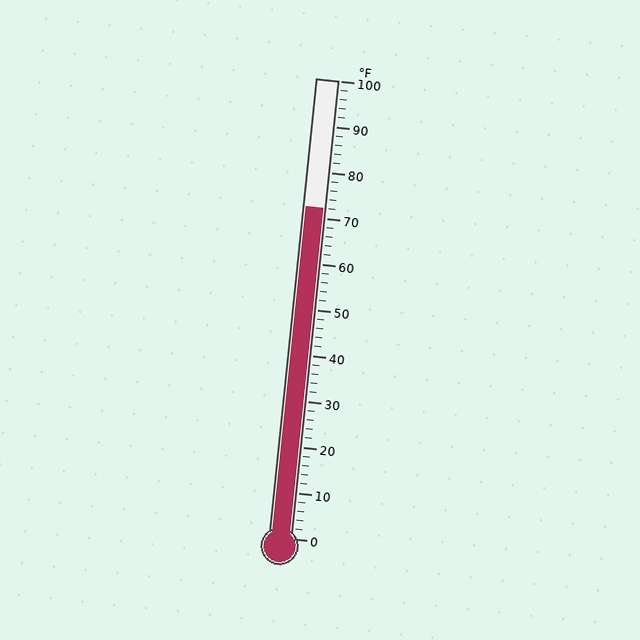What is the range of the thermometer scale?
The thermometer scale ranges from 0°F to 100°F.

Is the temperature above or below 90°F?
The temperature is below 90°F.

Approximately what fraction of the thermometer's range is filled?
The thermometer is filled to approximately 70% of its range.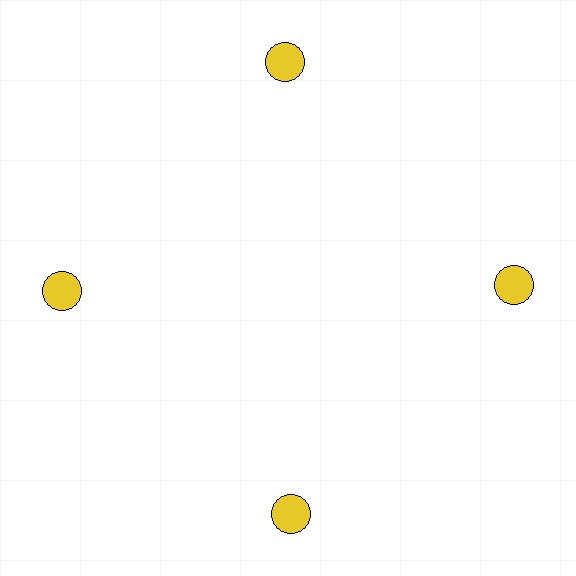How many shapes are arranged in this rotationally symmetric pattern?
There are 4 shapes, arranged in 4 groups of 1.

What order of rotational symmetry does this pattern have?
This pattern has 4-fold rotational symmetry.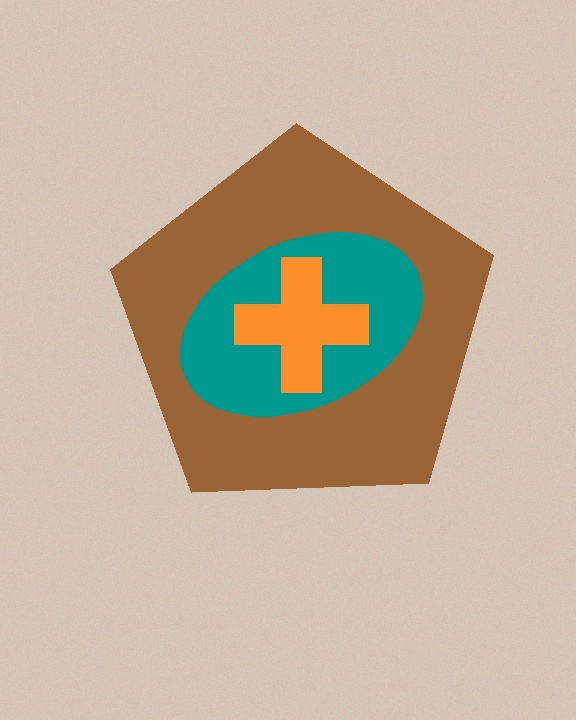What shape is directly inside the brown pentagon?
The teal ellipse.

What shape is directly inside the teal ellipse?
The orange cross.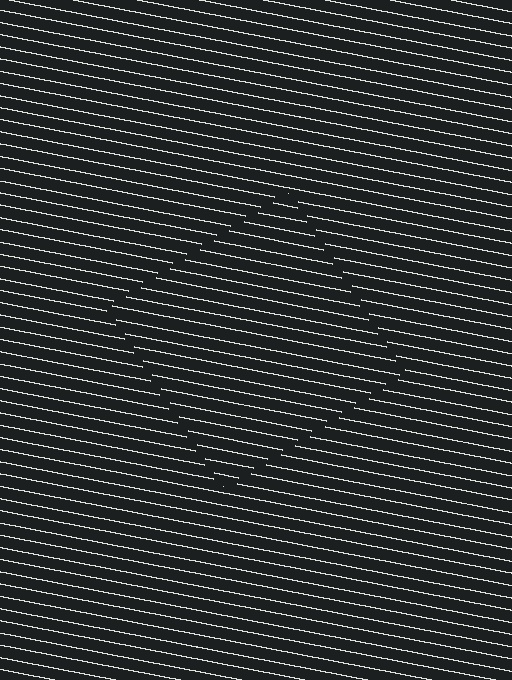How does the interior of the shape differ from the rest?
The interior of the shape contains the same grating, shifted by half a period — the contour is defined by the phase discontinuity where line-ends from the inner and outer gratings abut.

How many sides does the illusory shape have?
4 sides — the line-ends trace a square.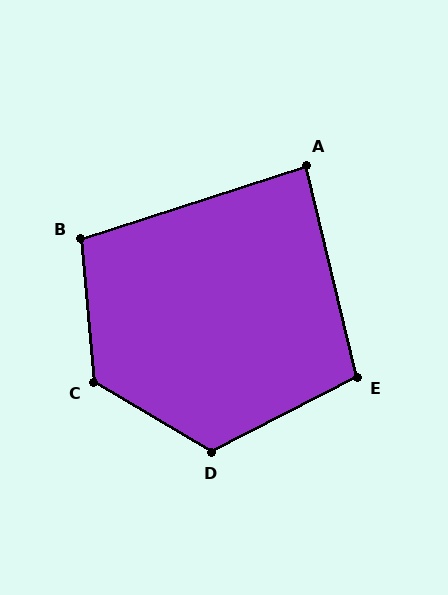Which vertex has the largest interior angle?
C, at approximately 126 degrees.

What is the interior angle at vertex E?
Approximately 104 degrees (obtuse).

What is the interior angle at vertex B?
Approximately 102 degrees (obtuse).